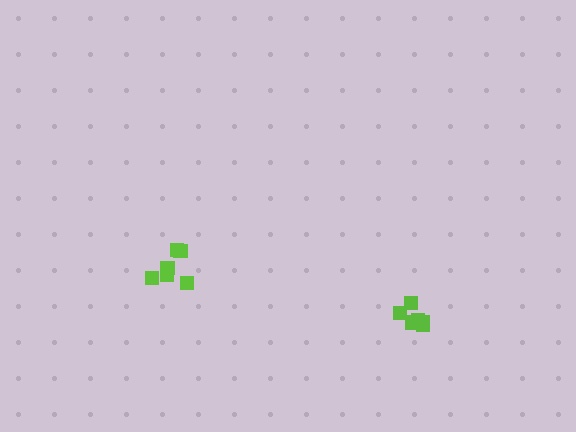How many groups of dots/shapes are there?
There are 2 groups.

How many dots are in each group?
Group 1: 6 dots, Group 2: 6 dots (12 total).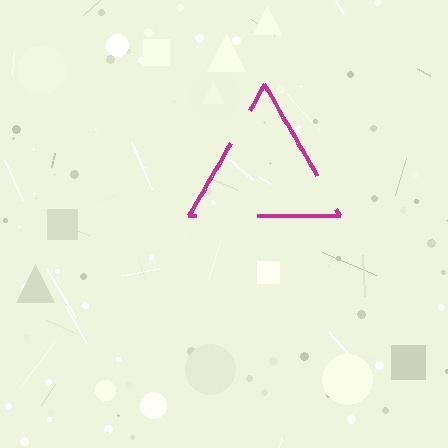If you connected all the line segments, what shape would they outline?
They would outline a triangle.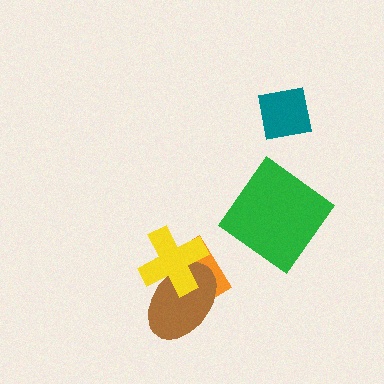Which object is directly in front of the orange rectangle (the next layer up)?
The brown ellipse is directly in front of the orange rectangle.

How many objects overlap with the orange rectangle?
2 objects overlap with the orange rectangle.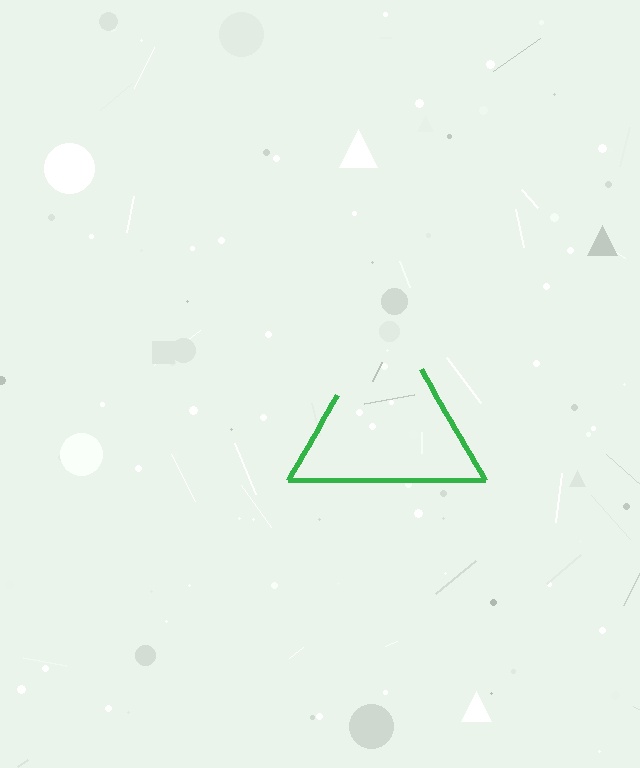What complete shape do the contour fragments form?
The contour fragments form a triangle.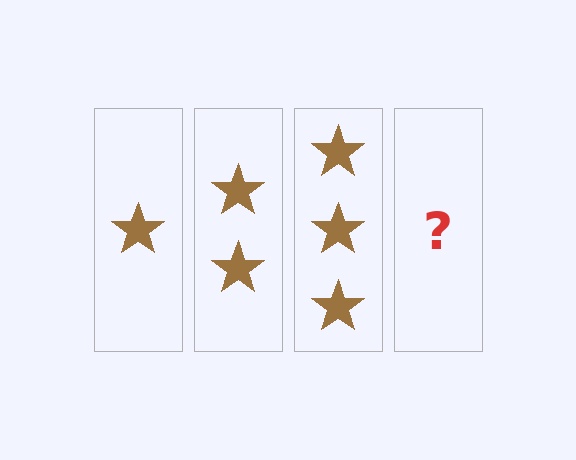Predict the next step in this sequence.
The next step is 4 stars.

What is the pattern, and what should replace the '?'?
The pattern is that each step adds one more star. The '?' should be 4 stars.